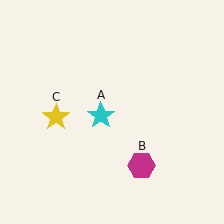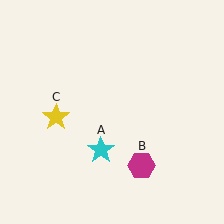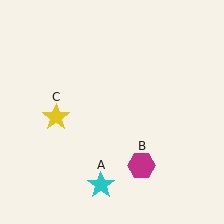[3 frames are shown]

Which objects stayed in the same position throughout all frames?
Magenta hexagon (object B) and yellow star (object C) remained stationary.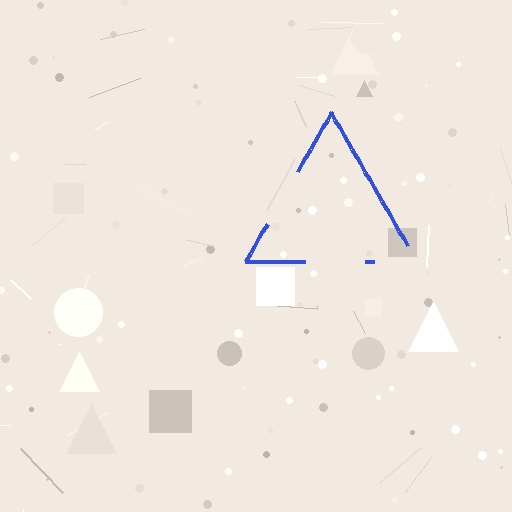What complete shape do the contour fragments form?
The contour fragments form a triangle.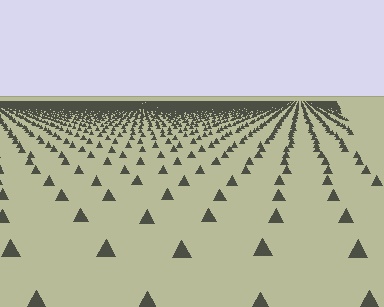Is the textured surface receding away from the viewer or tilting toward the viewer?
The surface is receding away from the viewer. Texture elements get smaller and denser toward the top.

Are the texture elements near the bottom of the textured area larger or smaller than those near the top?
Larger. Near the bottom, elements are closer to the viewer and appear at a bigger on-screen size.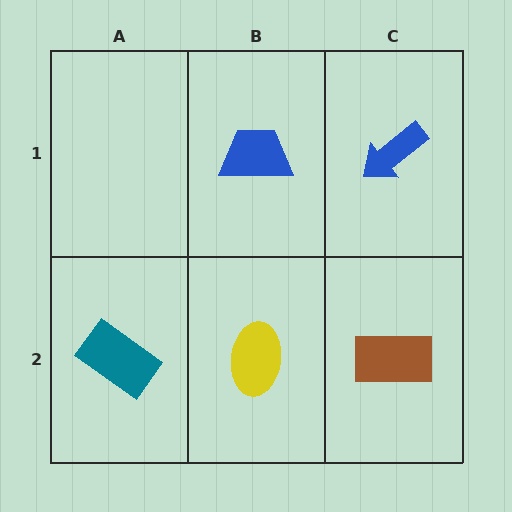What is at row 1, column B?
A blue trapezoid.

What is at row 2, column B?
A yellow ellipse.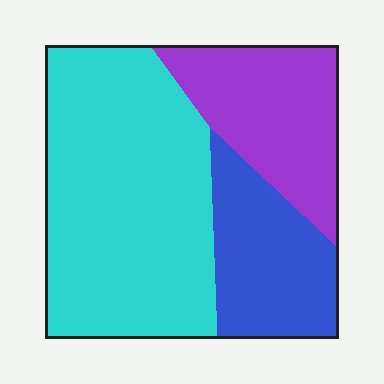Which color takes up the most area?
Cyan, at roughly 55%.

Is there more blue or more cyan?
Cyan.